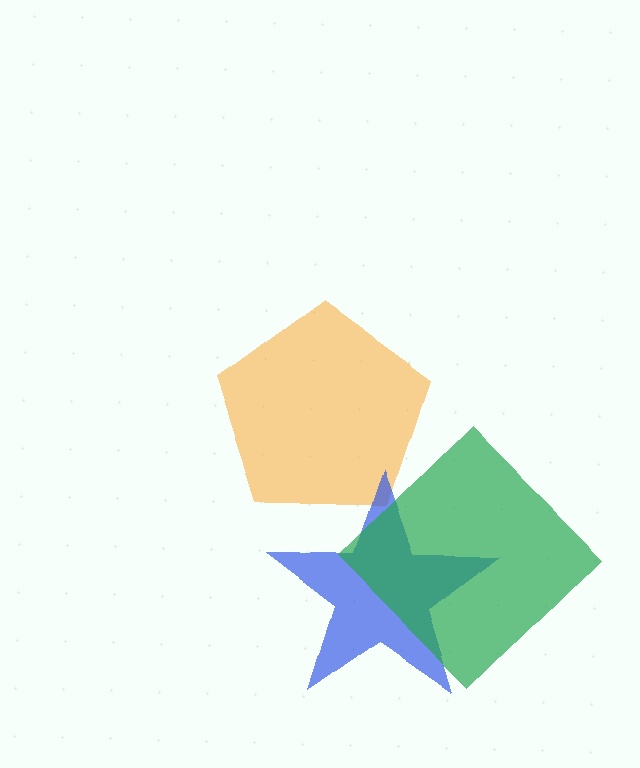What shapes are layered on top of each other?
The layered shapes are: an orange pentagon, a blue star, a green diamond.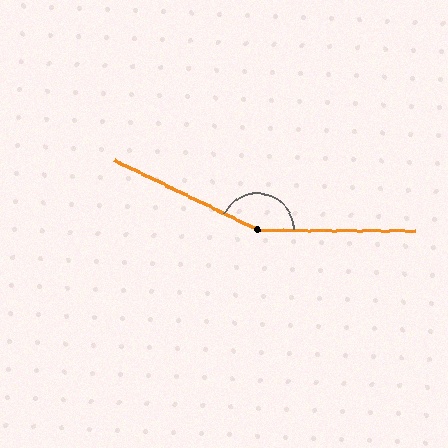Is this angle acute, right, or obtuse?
It is obtuse.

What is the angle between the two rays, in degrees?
Approximately 155 degrees.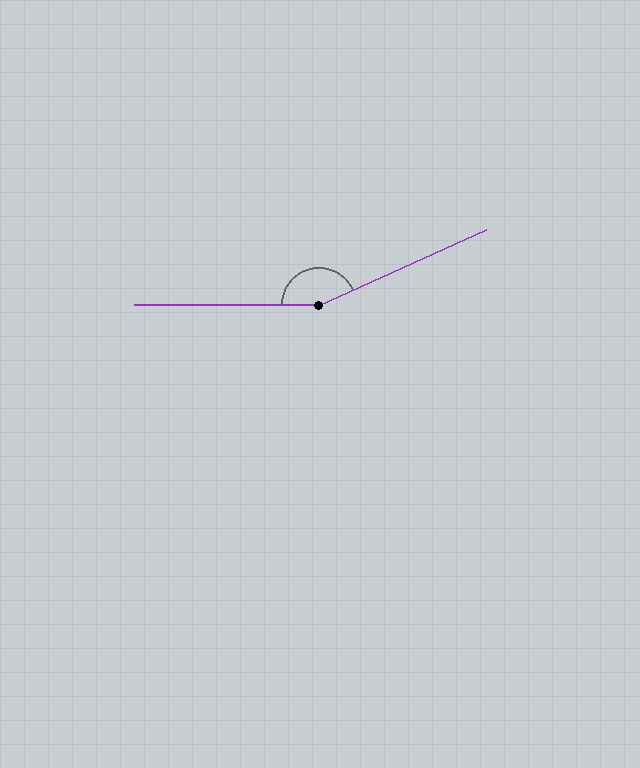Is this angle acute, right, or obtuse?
It is obtuse.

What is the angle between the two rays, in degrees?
Approximately 156 degrees.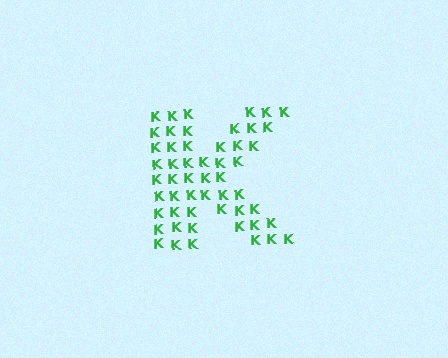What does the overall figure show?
The overall figure shows the letter K.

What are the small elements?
The small elements are letter K's.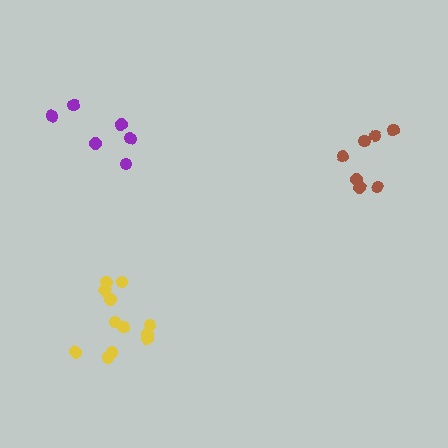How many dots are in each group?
Group 1: 6 dots, Group 2: 7 dots, Group 3: 12 dots (25 total).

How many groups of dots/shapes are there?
There are 3 groups.